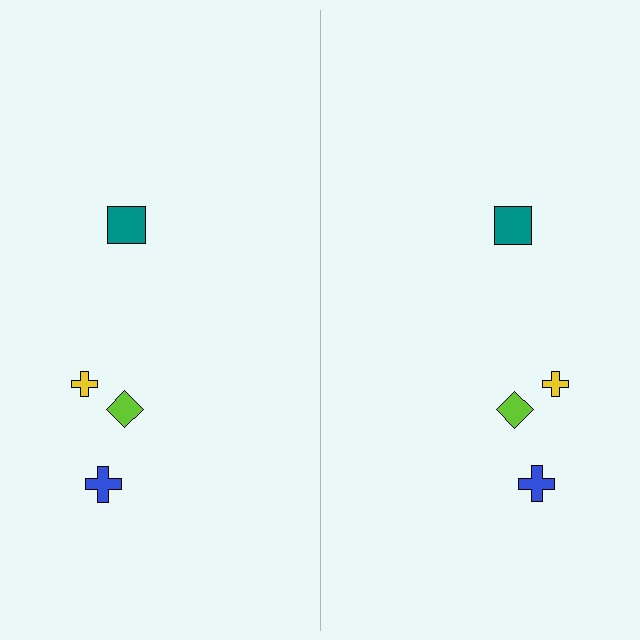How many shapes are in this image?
There are 8 shapes in this image.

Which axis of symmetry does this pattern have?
The pattern has a vertical axis of symmetry running through the center of the image.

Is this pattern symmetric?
Yes, this pattern has bilateral (reflection) symmetry.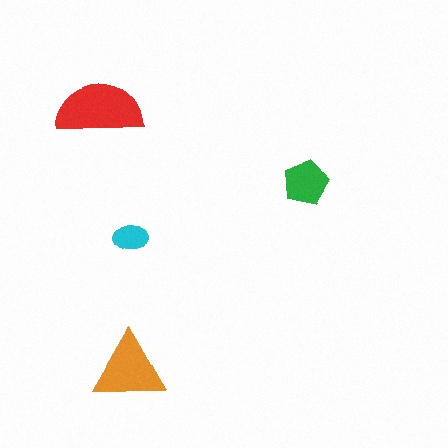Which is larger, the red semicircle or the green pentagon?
The red semicircle.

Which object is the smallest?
The cyan ellipse.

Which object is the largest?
The red semicircle.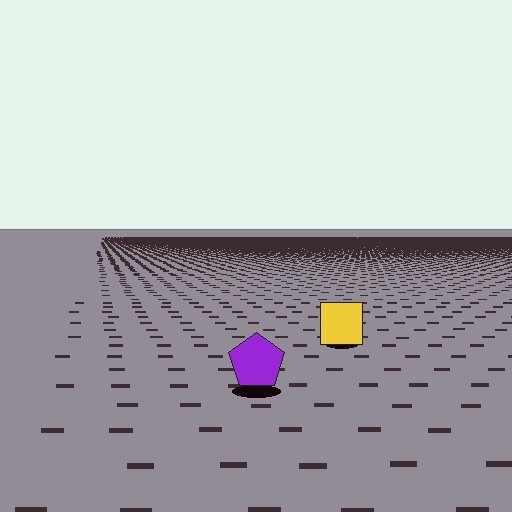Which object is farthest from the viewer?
The yellow square is farthest from the viewer. It appears smaller and the ground texture around it is denser.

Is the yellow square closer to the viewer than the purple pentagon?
No. The purple pentagon is closer — you can tell from the texture gradient: the ground texture is coarser near it.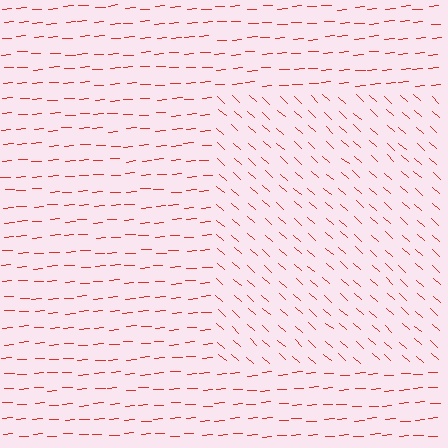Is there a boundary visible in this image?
Yes, there is a texture boundary formed by a change in line orientation.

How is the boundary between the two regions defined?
The boundary is defined purely by a change in line orientation (approximately 45 degrees difference). All lines are the same color and thickness.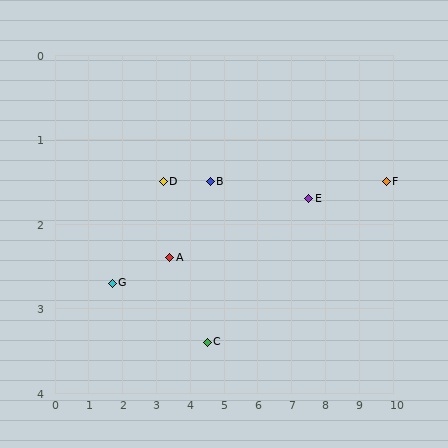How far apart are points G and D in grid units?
Points G and D are about 1.9 grid units apart.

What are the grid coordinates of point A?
Point A is at approximately (3.4, 2.4).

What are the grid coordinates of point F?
Point F is at approximately (9.8, 1.5).